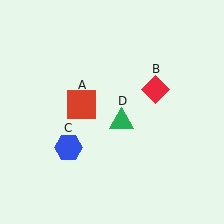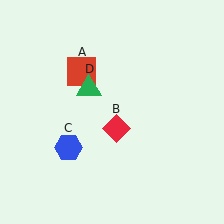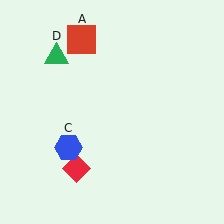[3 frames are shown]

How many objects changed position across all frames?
3 objects changed position: red square (object A), red diamond (object B), green triangle (object D).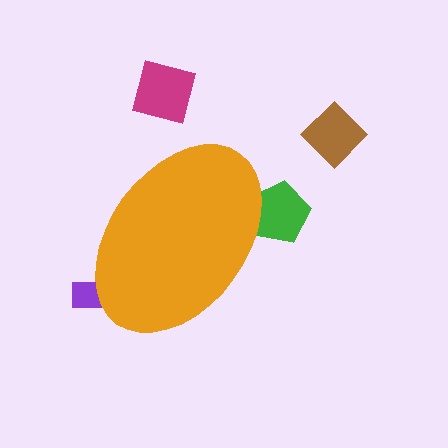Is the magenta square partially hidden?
No, the magenta square is fully visible.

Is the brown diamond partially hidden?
No, the brown diamond is fully visible.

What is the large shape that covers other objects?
An orange ellipse.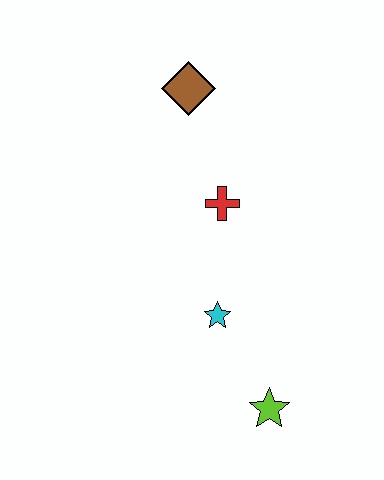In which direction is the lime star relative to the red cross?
The lime star is below the red cross.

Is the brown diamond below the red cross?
No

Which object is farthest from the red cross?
The lime star is farthest from the red cross.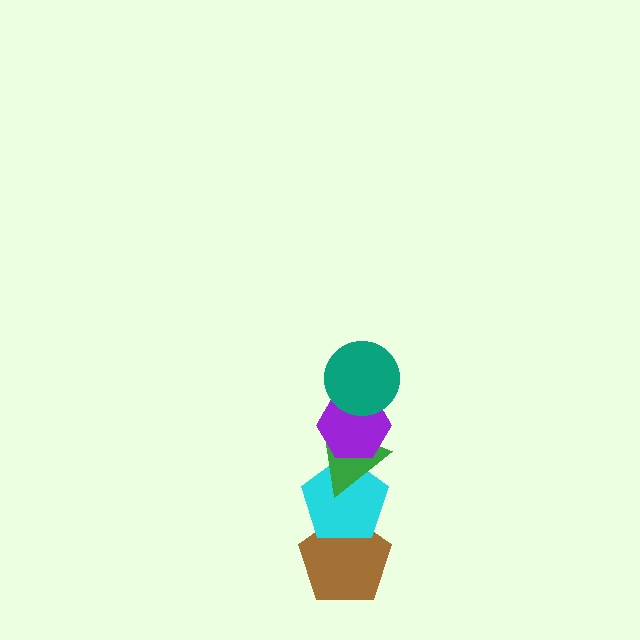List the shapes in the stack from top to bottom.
From top to bottom: the teal circle, the purple hexagon, the green triangle, the cyan pentagon, the brown pentagon.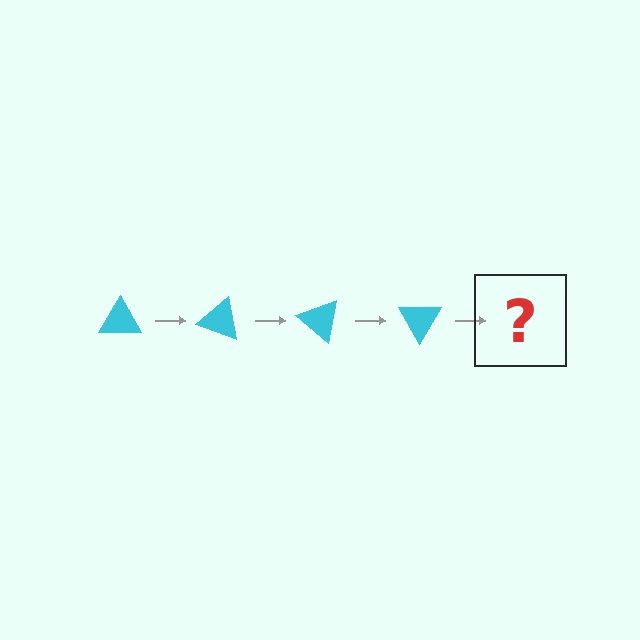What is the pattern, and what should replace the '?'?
The pattern is that the triangle rotates 20 degrees each step. The '?' should be a cyan triangle rotated 80 degrees.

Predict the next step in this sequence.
The next step is a cyan triangle rotated 80 degrees.